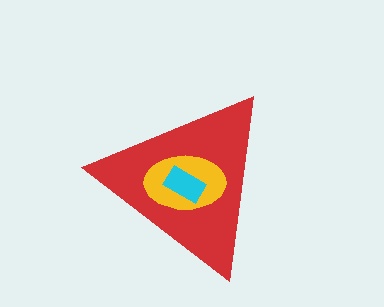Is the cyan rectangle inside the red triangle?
Yes.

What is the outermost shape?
The red triangle.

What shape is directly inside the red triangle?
The yellow ellipse.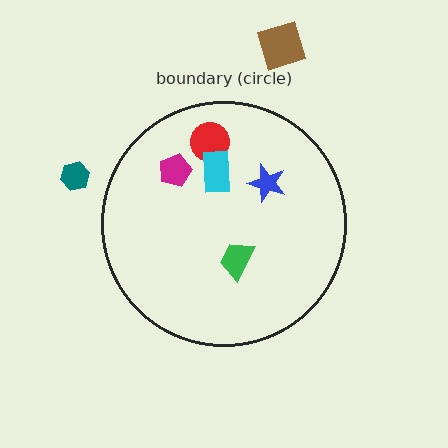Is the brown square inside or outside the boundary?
Outside.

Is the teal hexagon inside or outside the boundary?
Outside.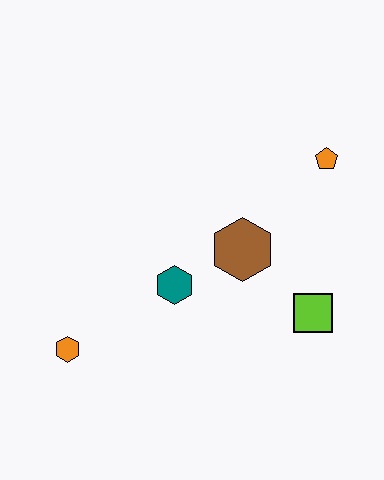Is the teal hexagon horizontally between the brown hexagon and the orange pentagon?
No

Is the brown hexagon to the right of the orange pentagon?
No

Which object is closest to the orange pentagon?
The brown hexagon is closest to the orange pentagon.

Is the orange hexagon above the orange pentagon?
No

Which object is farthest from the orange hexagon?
The orange pentagon is farthest from the orange hexagon.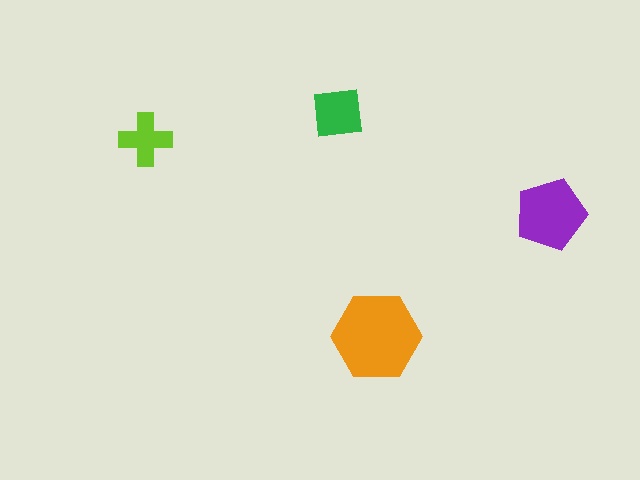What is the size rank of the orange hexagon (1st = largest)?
1st.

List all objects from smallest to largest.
The lime cross, the green square, the purple pentagon, the orange hexagon.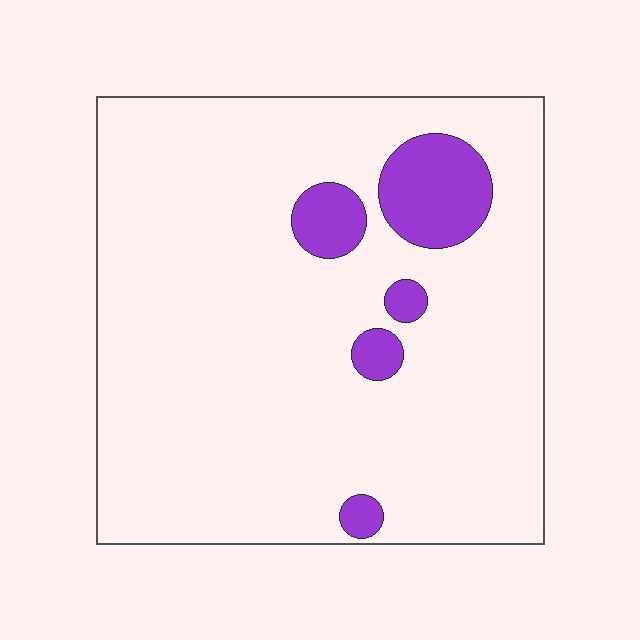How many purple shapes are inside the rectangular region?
5.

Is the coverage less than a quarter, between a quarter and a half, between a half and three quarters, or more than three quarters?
Less than a quarter.